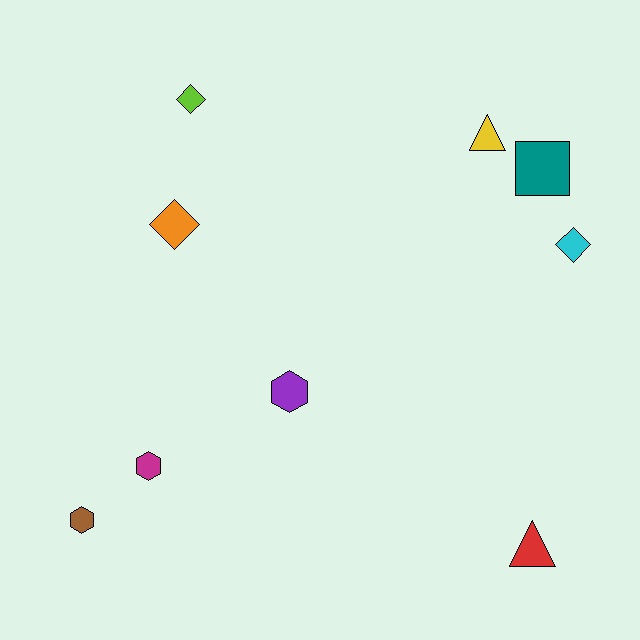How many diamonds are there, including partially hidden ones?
There are 3 diamonds.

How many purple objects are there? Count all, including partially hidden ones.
There is 1 purple object.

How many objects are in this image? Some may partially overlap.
There are 9 objects.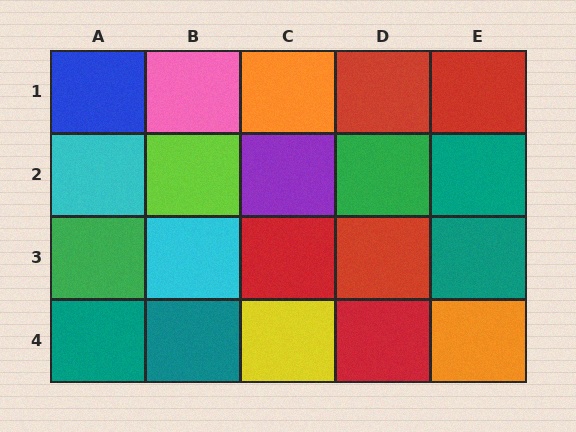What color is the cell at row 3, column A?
Green.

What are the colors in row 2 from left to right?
Cyan, lime, purple, green, teal.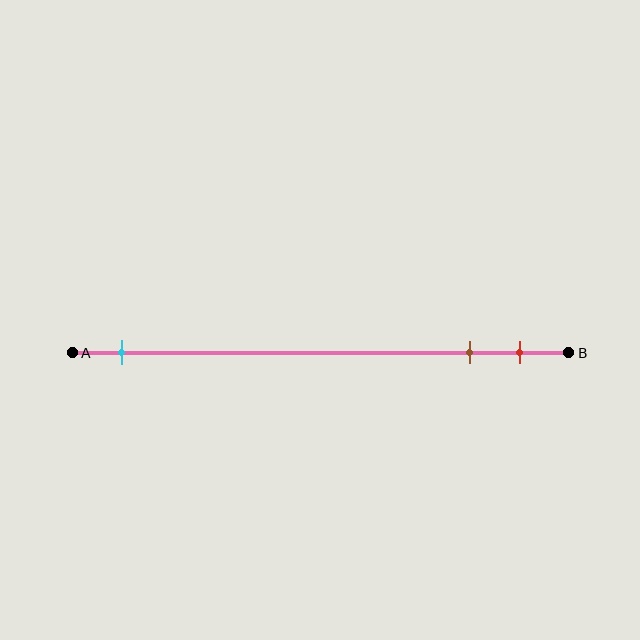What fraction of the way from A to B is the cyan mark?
The cyan mark is approximately 10% (0.1) of the way from A to B.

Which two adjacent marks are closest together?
The brown and red marks are the closest adjacent pair.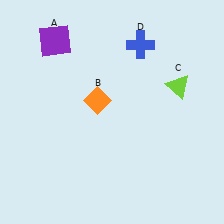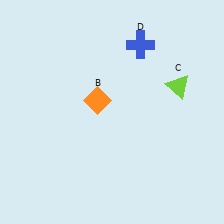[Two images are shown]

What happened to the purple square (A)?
The purple square (A) was removed in Image 2. It was in the top-left area of Image 1.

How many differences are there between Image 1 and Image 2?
There is 1 difference between the two images.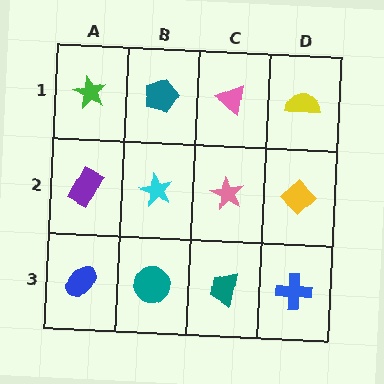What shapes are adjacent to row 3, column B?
A cyan star (row 2, column B), a blue ellipse (row 3, column A), a teal trapezoid (row 3, column C).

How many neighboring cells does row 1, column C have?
3.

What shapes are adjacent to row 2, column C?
A pink triangle (row 1, column C), a teal trapezoid (row 3, column C), a cyan star (row 2, column B), a yellow diamond (row 2, column D).